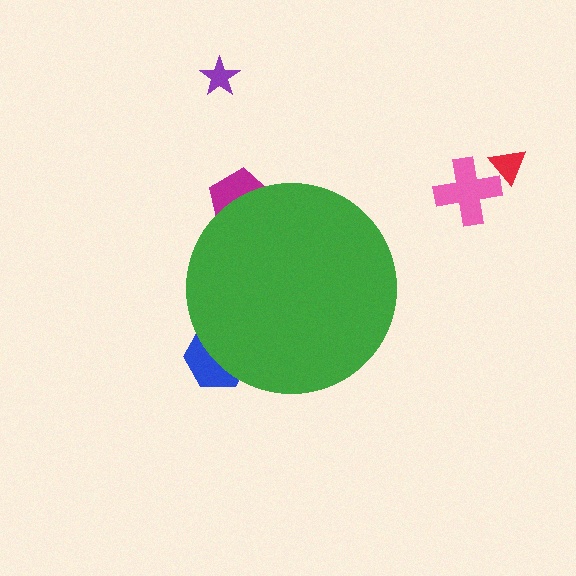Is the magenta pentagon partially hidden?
Yes, the magenta pentagon is partially hidden behind the green circle.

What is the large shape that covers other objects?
A green circle.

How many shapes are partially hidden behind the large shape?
3 shapes are partially hidden.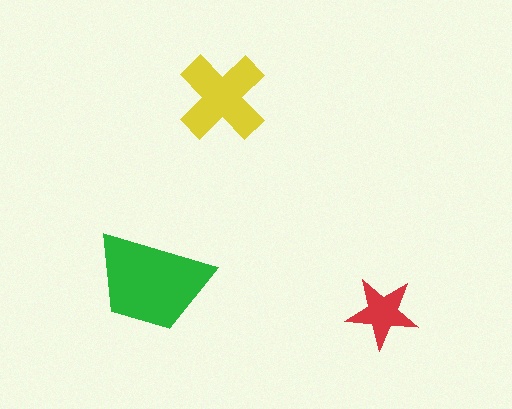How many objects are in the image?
There are 3 objects in the image.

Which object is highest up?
The yellow cross is topmost.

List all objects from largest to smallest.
The green trapezoid, the yellow cross, the red star.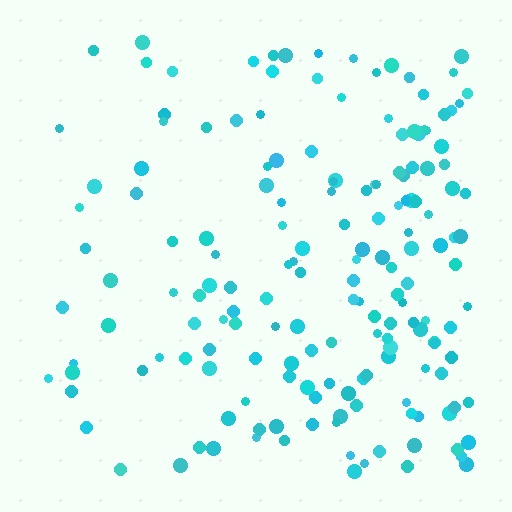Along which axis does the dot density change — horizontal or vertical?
Horizontal.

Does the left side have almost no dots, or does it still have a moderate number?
Still a moderate number, just noticeably fewer than the right.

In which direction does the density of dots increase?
From left to right, with the right side densest.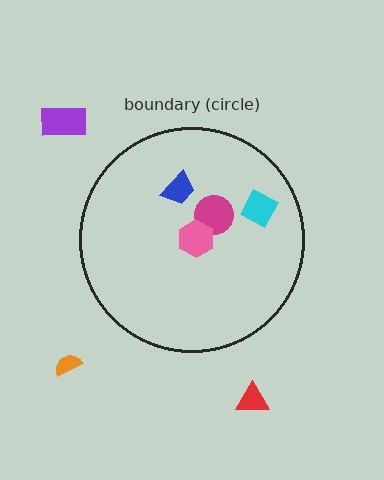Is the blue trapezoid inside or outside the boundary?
Inside.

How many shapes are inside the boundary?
4 inside, 3 outside.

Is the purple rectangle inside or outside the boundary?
Outside.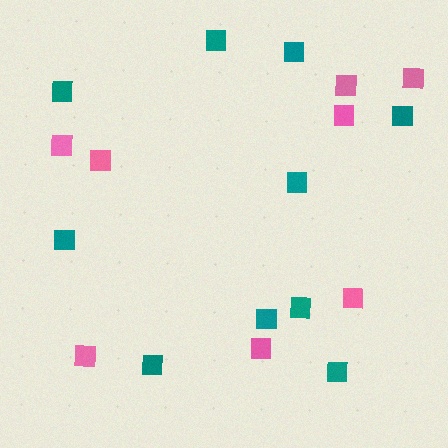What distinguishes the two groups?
There are 2 groups: one group of pink squares (8) and one group of teal squares (10).